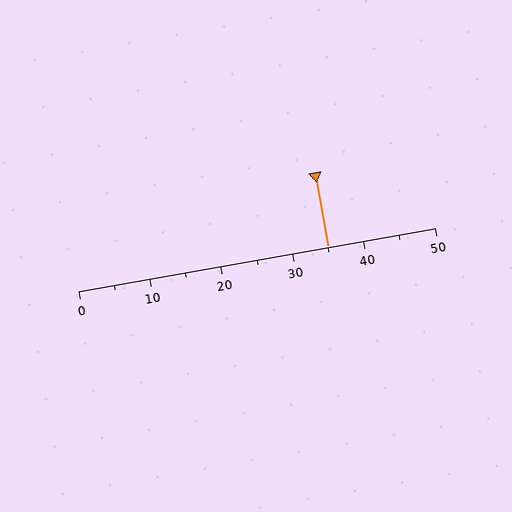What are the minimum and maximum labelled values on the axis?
The axis runs from 0 to 50.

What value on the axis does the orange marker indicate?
The marker indicates approximately 35.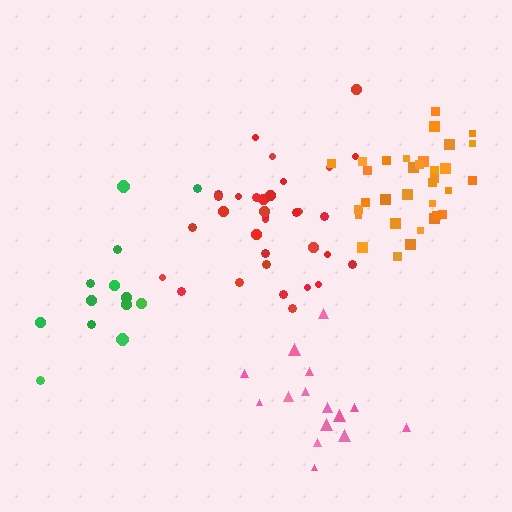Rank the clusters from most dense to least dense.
orange, pink, red, green.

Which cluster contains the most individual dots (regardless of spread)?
Red (33).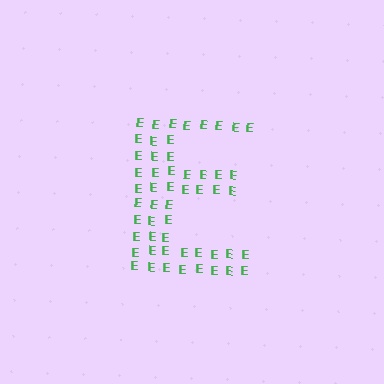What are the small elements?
The small elements are letter E's.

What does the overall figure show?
The overall figure shows the letter E.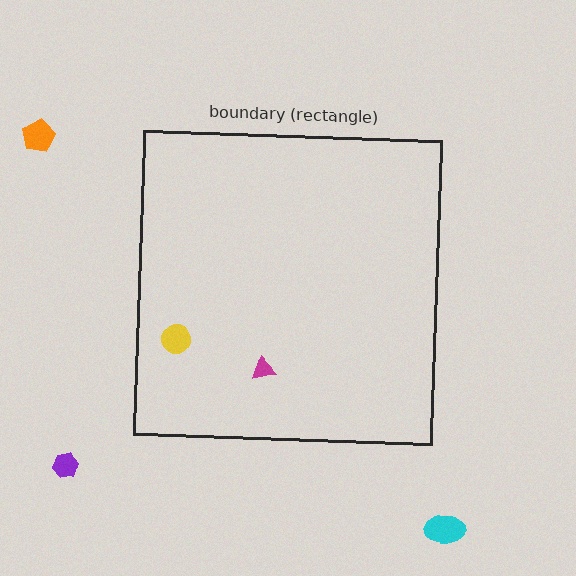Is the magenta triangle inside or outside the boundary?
Inside.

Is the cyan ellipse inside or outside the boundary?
Outside.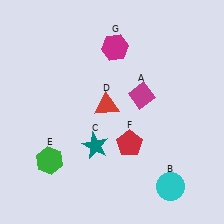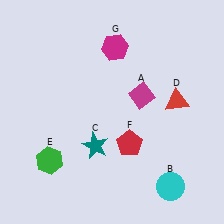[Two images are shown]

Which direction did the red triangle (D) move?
The red triangle (D) moved right.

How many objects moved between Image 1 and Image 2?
1 object moved between the two images.